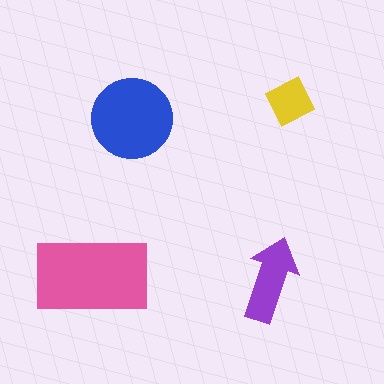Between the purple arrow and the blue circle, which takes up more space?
The blue circle.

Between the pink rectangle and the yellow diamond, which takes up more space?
The pink rectangle.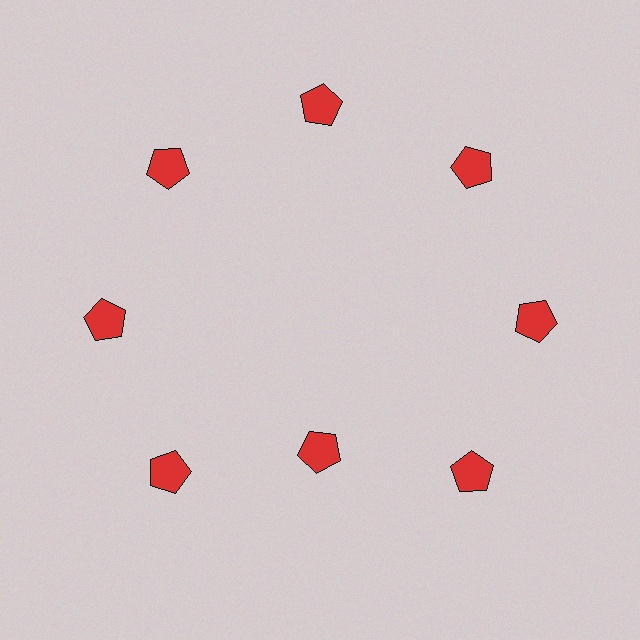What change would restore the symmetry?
The symmetry would be restored by moving it outward, back onto the ring so that all 8 pentagons sit at equal angles and equal distance from the center.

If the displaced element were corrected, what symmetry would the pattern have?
It would have 8-fold rotational symmetry — the pattern would map onto itself every 45 degrees.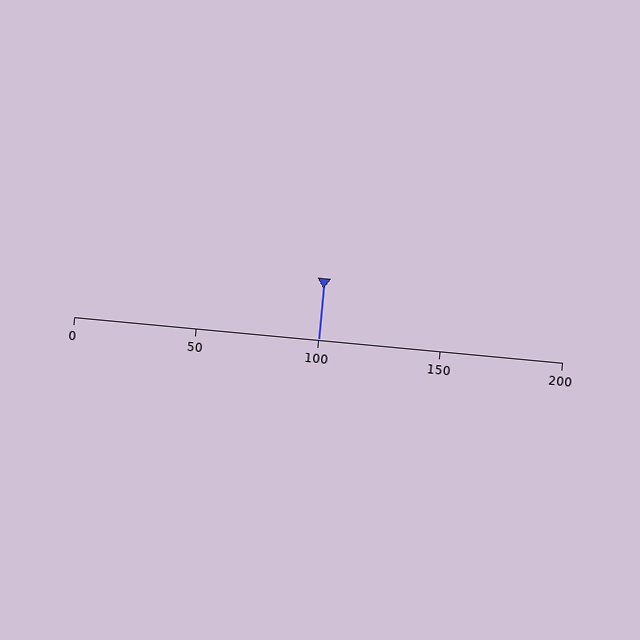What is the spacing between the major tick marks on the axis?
The major ticks are spaced 50 apart.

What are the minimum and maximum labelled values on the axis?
The axis runs from 0 to 200.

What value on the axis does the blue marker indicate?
The marker indicates approximately 100.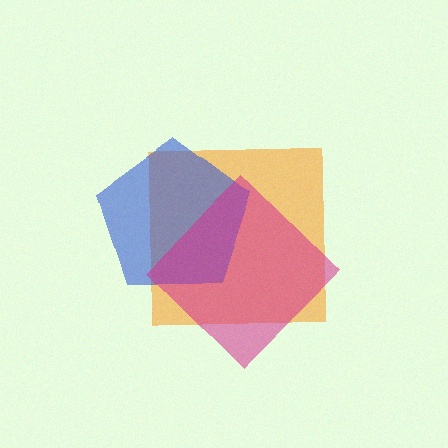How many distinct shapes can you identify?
There are 3 distinct shapes: an orange square, a blue pentagon, a magenta diamond.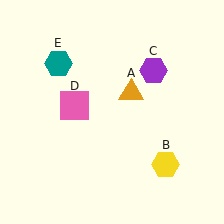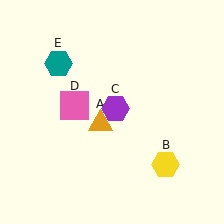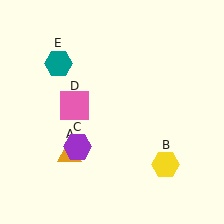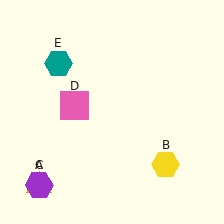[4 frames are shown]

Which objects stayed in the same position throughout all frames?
Yellow hexagon (object B) and pink square (object D) and teal hexagon (object E) remained stationary.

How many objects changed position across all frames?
2 objects changed position: orange triangle (object A), purple hexagon (object C).